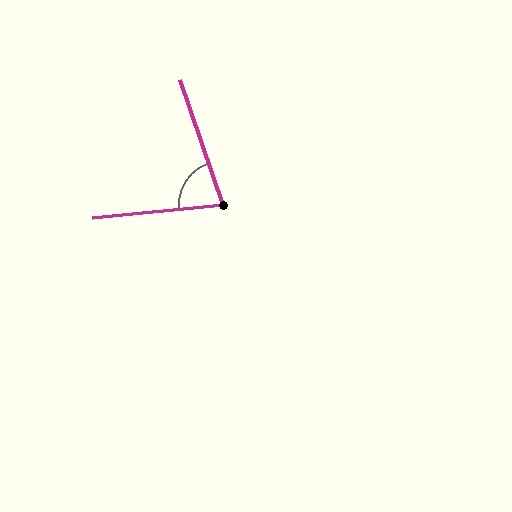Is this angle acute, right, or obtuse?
It is acute.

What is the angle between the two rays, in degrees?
Approximately 77 degrees.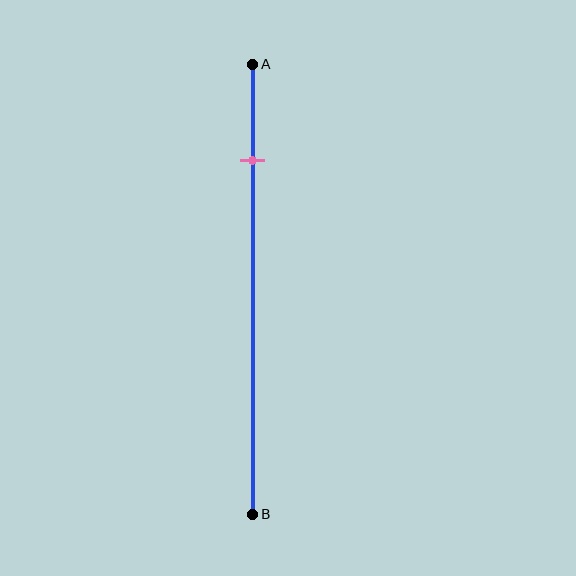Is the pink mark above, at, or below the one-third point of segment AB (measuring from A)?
The pink mark is above the one-third point of segment AB.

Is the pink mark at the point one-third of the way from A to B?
No, the mark is at about 20% from A, not at the 33% one-third point.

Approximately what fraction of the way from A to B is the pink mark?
The pink mark is approximately 20% of the way from A to B.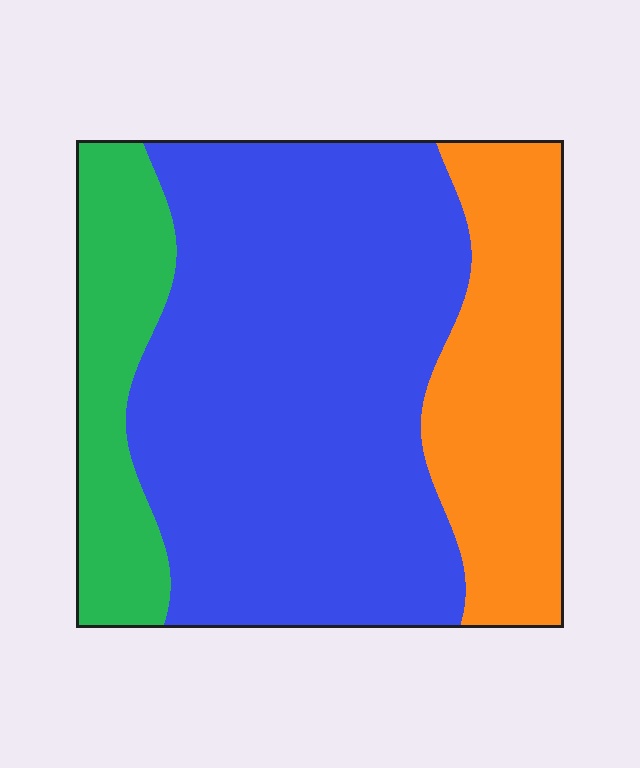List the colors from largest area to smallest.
From largest to smallest: blue, orange, green.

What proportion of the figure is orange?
Orange covers roughly 25% of the figure.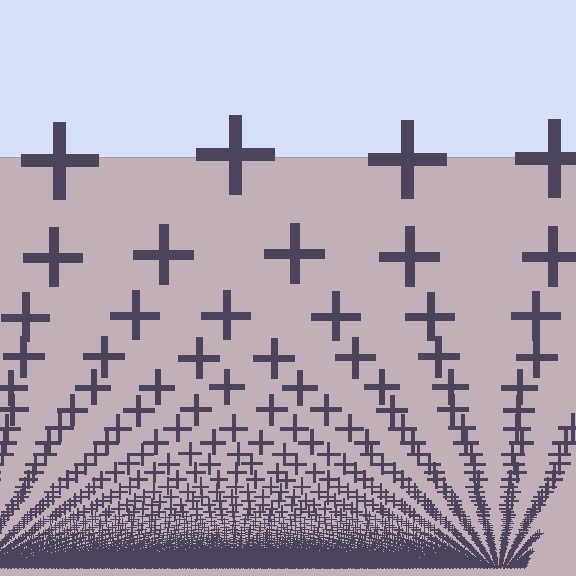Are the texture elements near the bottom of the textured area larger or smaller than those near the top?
Smaller. The gradient is inverted — elements near the bottom are smaller and denser.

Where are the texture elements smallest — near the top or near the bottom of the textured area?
Near the bottom.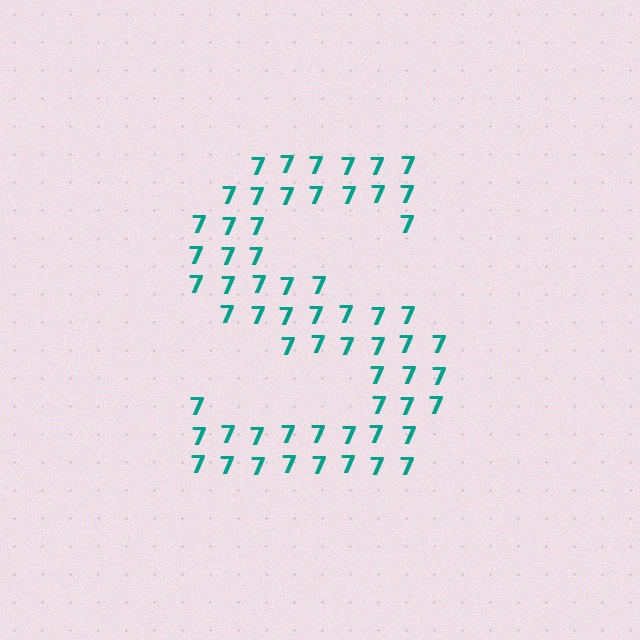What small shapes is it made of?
It is made of small digit 7's.